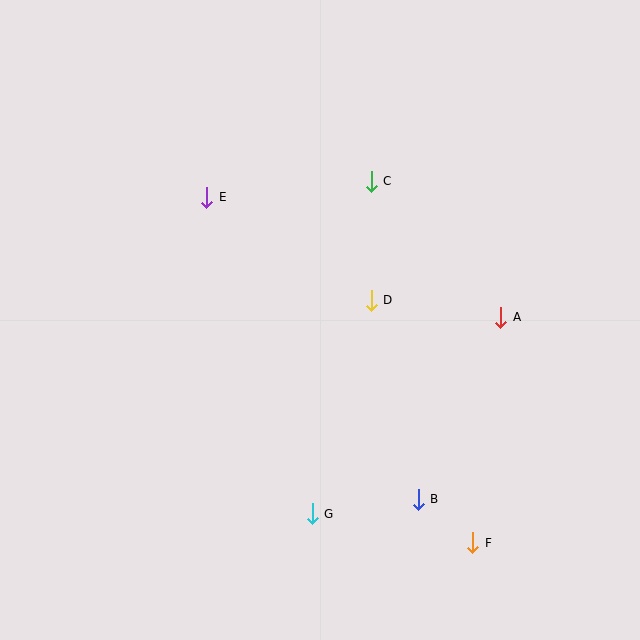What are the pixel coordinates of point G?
Point G is at (312, 514).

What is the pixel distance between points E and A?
The distance between E and A is 318 pixels.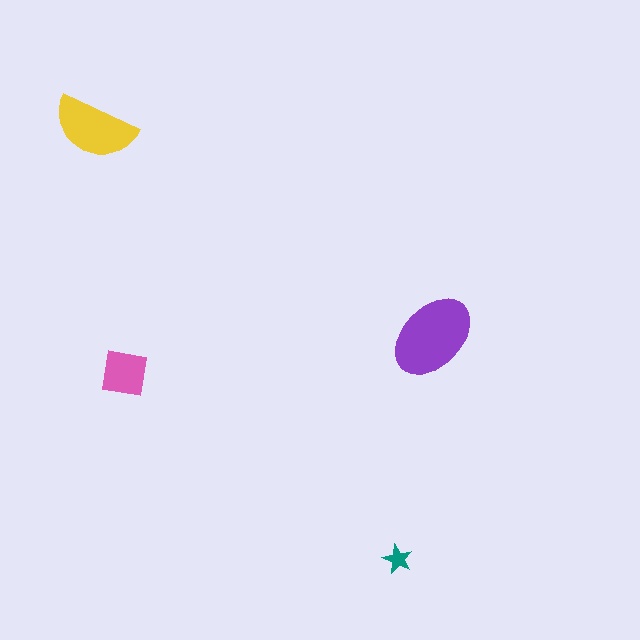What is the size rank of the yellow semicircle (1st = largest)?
2nd.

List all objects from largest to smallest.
The purple ellipse, the yellow semicircle, the pink square, the teal star.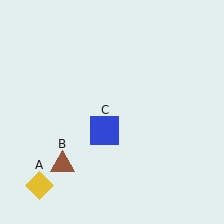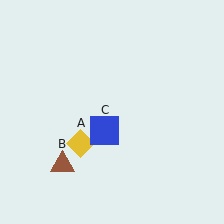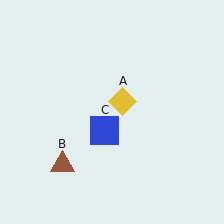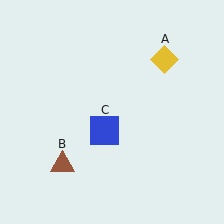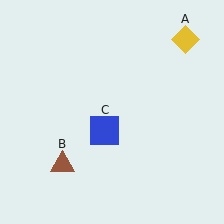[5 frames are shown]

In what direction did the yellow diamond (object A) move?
The yellow diamond (object A) moved up and to the right.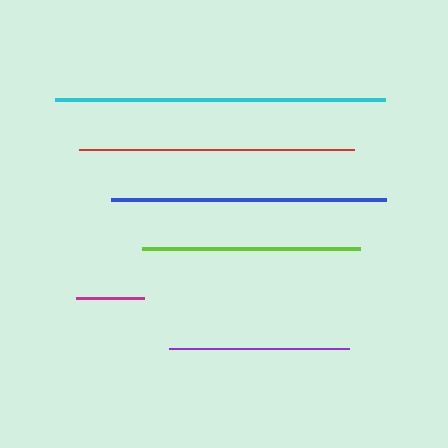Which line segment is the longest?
The cyan line is the longest at approximately 330 pixels.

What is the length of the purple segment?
The purple segment is approximately 179 pixels long.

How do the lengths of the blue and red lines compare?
The blue and red lines are approximately the same length.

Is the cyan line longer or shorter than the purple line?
The cyan line is longer than the purple line.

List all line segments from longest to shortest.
From longest to shortest: cyan, blue, red, lime, purple, magenta.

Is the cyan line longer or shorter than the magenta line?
The cyan line is longer than the magenta line.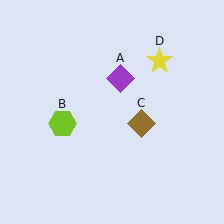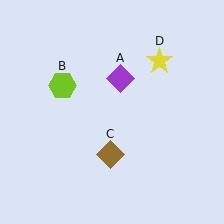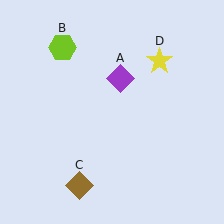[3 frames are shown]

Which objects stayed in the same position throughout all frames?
Purple diamond (object A) and yellow star (object D) remained stationary.